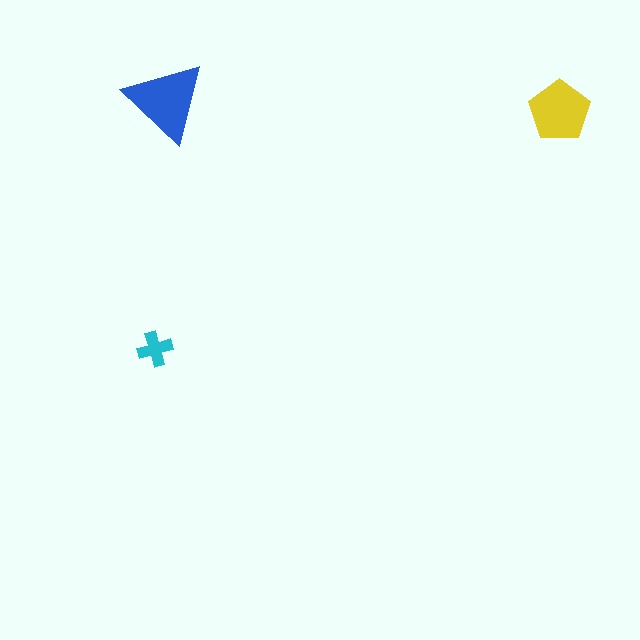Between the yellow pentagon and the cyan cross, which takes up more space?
The yellow pentagon.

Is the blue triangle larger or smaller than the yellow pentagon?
Larger.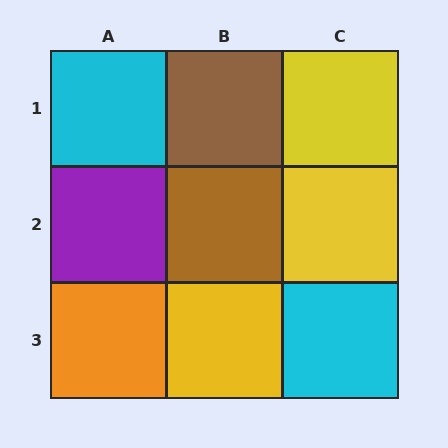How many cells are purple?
1 cell is purple.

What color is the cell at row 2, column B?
Brown.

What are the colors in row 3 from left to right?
Orange, yellow, cyan.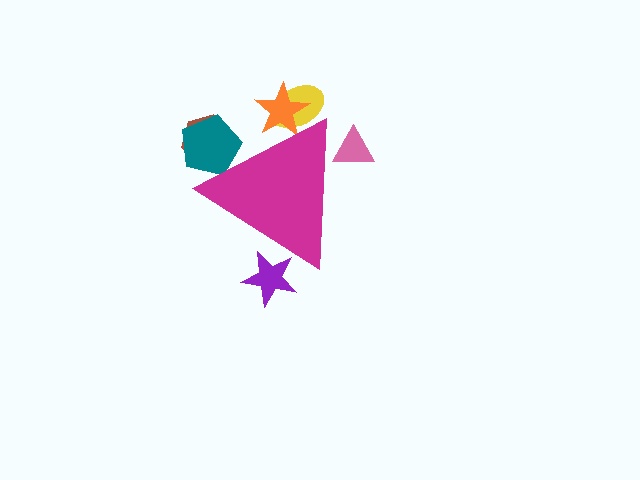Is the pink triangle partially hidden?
Yes, the pink triangle is partially hidden behind the magenta triangle.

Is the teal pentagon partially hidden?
Yes, the teal pentagon is partially hidden behind the magenta triangle.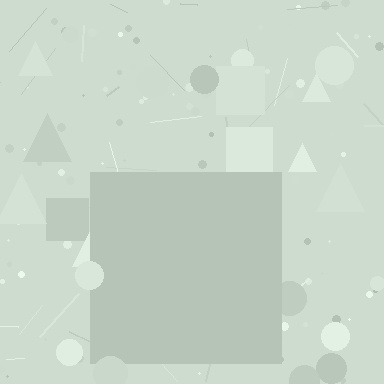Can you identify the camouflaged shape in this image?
The camouflaged shape is a square.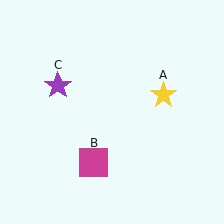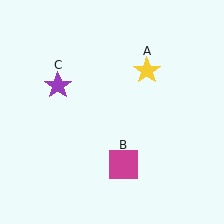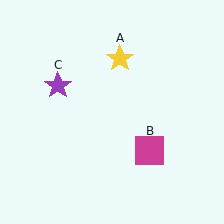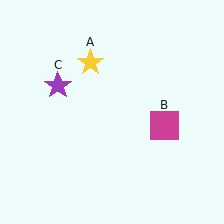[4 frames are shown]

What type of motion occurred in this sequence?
The yellow star (object A), magenta square (object B) rotated counterclockwise around the center of the scene.